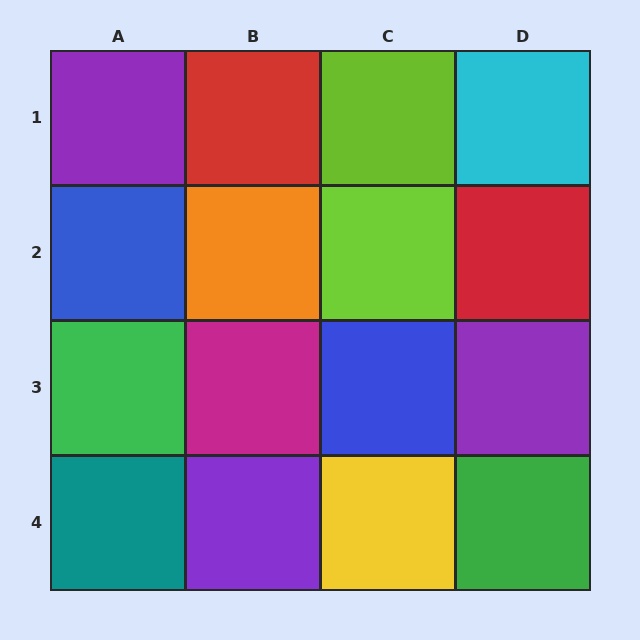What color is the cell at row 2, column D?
Red.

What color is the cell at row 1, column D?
Cyan.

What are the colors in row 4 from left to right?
Teal, purple, yellow, green.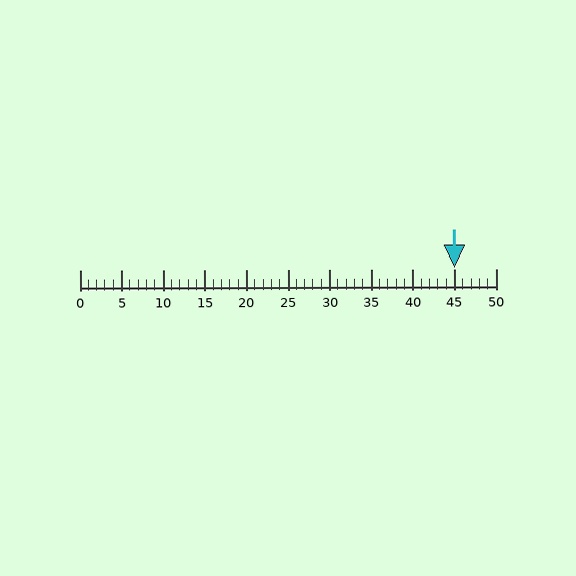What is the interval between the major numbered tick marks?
The major tick marks are spaced 5 units apart.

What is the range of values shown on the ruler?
The ruler shows values from 0 to 50.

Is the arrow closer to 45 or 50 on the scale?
The arrow is closer to 45.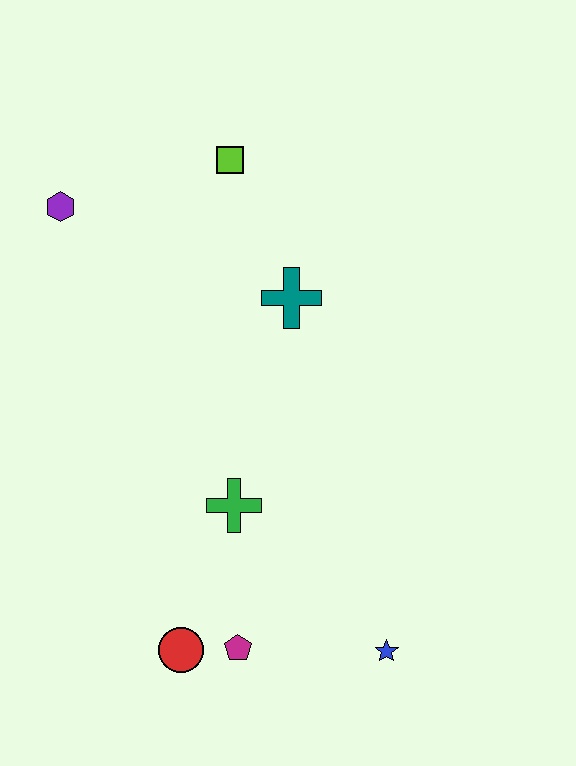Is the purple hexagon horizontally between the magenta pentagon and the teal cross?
No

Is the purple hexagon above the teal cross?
Yes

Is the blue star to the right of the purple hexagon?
Yes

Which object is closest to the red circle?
The magenta pentagon is closest to the red circle.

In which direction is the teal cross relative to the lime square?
The teal cross is below the lime square.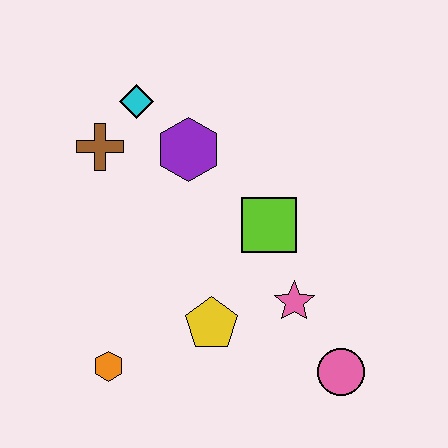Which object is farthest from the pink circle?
The cyan diamond is farthest from the pink circle.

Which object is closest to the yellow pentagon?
The pink star is closest to the yellow pentagon.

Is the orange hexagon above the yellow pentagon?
No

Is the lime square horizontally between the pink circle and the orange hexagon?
Yes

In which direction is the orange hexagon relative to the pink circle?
The orange hexagon is to the left of the pink circle.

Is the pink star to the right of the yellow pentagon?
Yes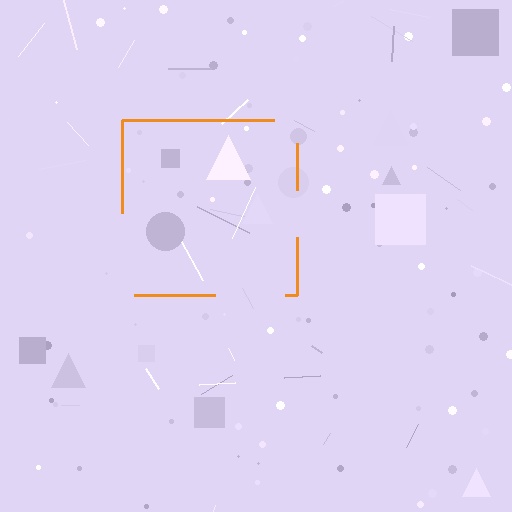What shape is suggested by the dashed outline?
The dashed outline suggests a square.